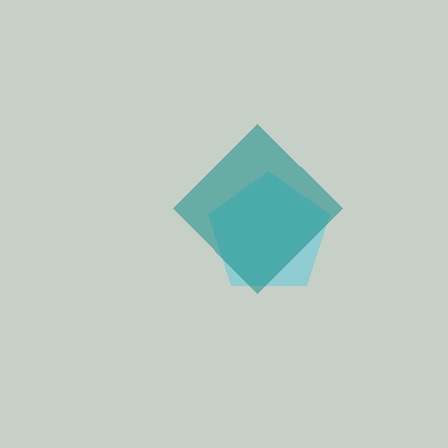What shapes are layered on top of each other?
The layered shapes are: a cyan pentagon, a teal diamond.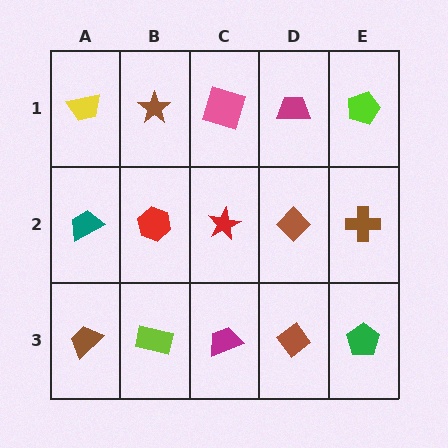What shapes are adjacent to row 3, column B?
A red hexagon (row 2, column B), a brown trapezoid (row 3, column A), a magenta trapezoid (row 3, column C).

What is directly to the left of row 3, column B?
A brown trapezoid.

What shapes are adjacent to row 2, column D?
A magenta trapezoid (row 1, column D), a brown diamond (row 3, column D), a red star (row 2, column C), a brown cross (row 2, column E).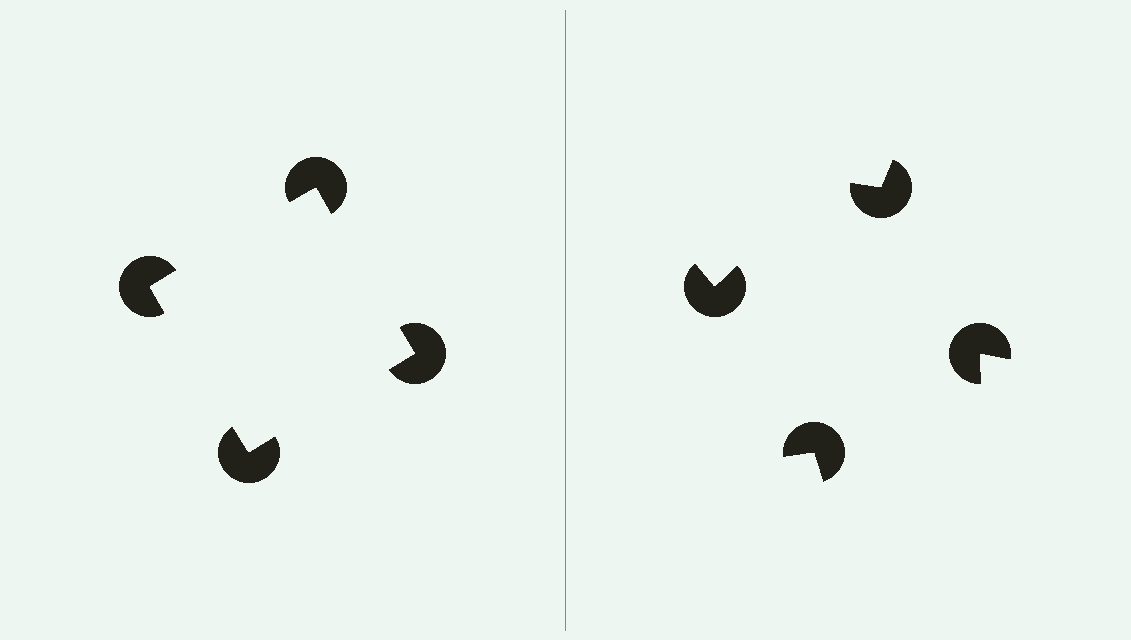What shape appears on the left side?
An illusory square.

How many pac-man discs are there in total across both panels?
8 — 4 on each side.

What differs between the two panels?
The pac-man discs are positioned identically on both sides; only the wedge orientations differ. On the left they align to a square; on the right they are misaligned.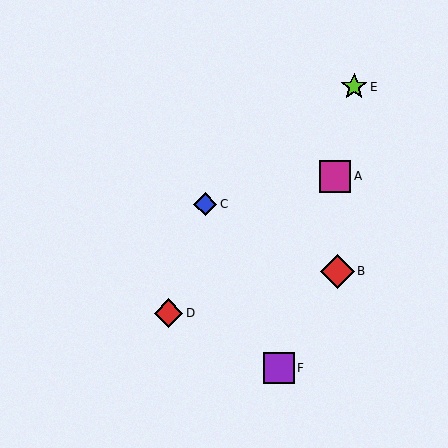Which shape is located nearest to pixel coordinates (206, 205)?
The blue diamond (labeled C) at (205, 204) is nearest to that location.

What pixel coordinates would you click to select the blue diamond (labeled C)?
Click at (205, 204) to select the blue diamond C.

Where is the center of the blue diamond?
The center of the blue diamond is at (205, 204).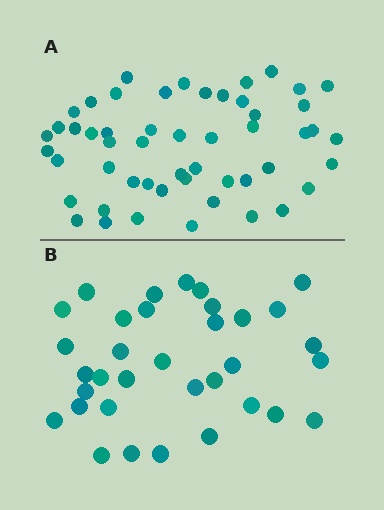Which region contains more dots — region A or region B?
Region A (the top region) has more dots.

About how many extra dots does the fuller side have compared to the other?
Region A has approximately 20 more dots than region B.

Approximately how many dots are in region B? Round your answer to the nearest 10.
About 30 dots. (The exact count is 34, which rounds to 30.)